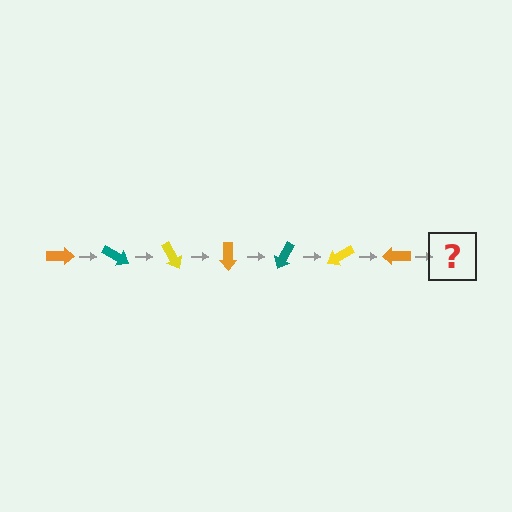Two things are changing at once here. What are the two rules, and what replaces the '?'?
The two rules are that it rotates 30 degrees each step and the color cycles through orange, teal, and yellow. The '?' should be a teal arrow, rotated 210 degrees from the start.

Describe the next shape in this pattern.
It should be a teal arrow, rotated 210 degrees from the start.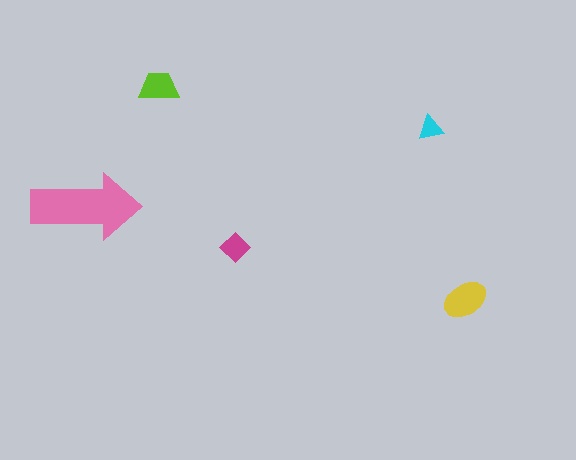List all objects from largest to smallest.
The pink arrow, the yellow ellipse, the lime trapezoid, the magenta diamond, the cyan triangle.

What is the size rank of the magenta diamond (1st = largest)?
4th.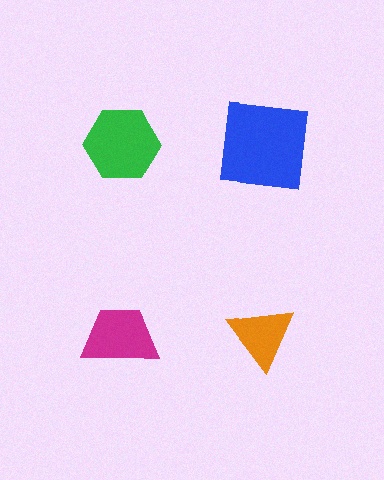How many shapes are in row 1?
2 shapes.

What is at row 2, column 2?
An orange triangle.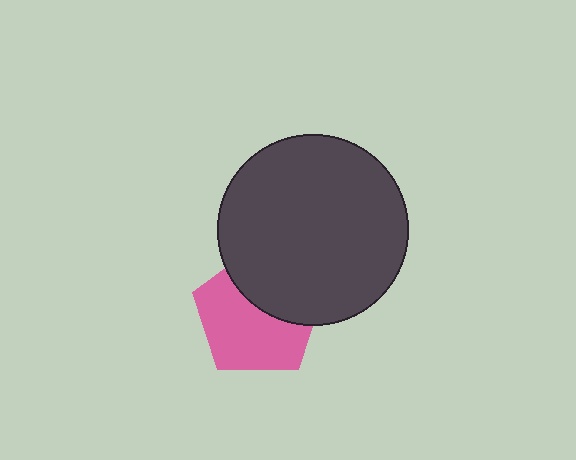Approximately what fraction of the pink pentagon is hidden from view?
Roughly 39% of the pink pentagon is hidden behind the dark gray circle.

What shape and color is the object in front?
The object in front is a dark gray circle.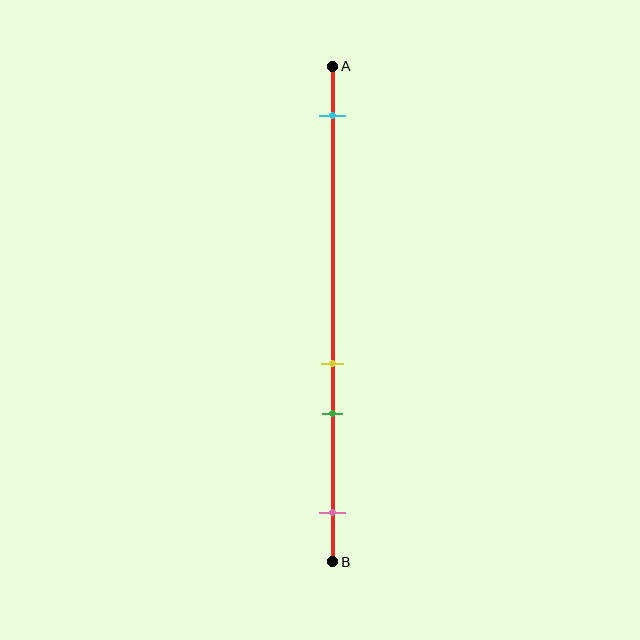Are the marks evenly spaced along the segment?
No, the marks are not evenly spaced.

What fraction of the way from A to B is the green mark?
The green mark is approximately 70% (0.7) of the way from A to B.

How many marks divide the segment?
There are 4 marks dividing the segment.